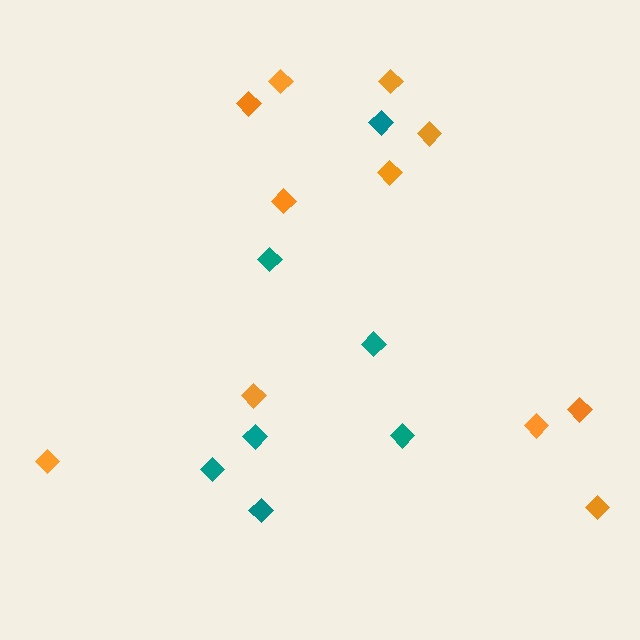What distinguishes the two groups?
There are 2 groups: one group of teal diamonds (7) and one group of orange diamonds (11).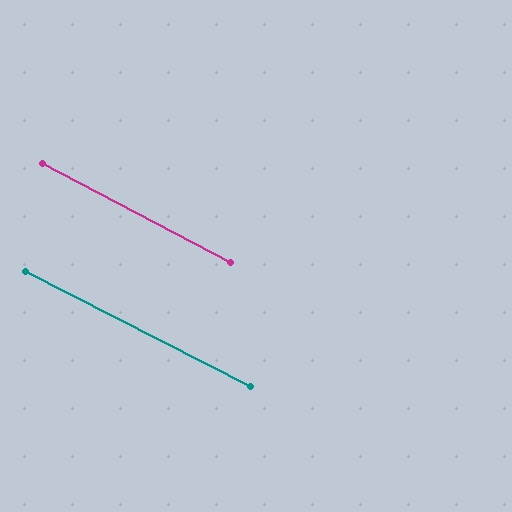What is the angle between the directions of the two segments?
Approximately 1 degree.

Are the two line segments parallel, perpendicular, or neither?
Parallel — their directions differ by only 0.5°.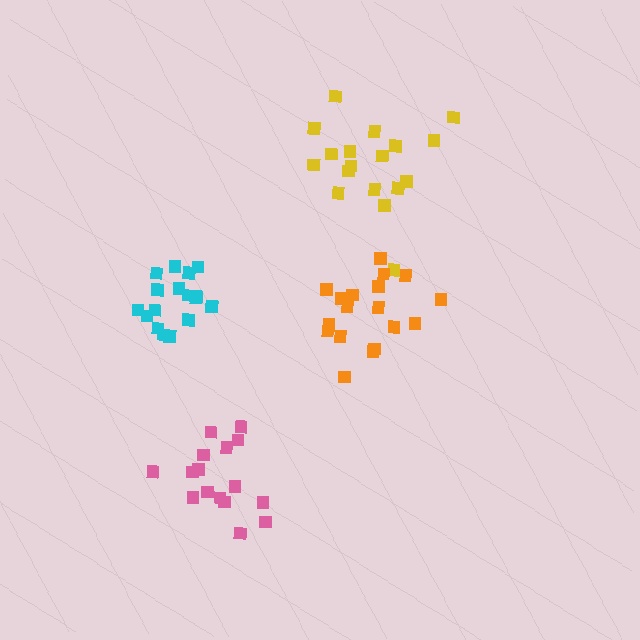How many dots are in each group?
Group 1: 17 dots, Group 2: 18 dots, Group 3: 18 dots, Group 4: 16 dots (69 total).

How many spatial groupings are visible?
There are 4 spatial groupings.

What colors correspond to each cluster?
The clusters are colored: cyan, yellow, orange, pink.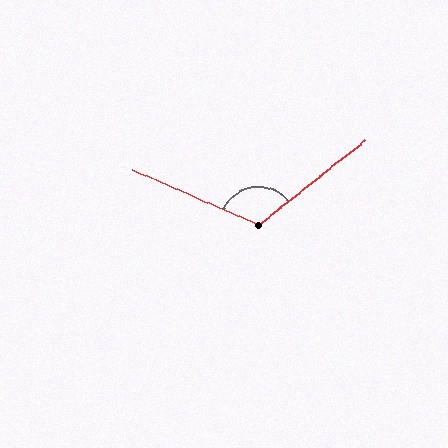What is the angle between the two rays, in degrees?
Approximately 118 degrees.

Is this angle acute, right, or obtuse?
It is obtuse.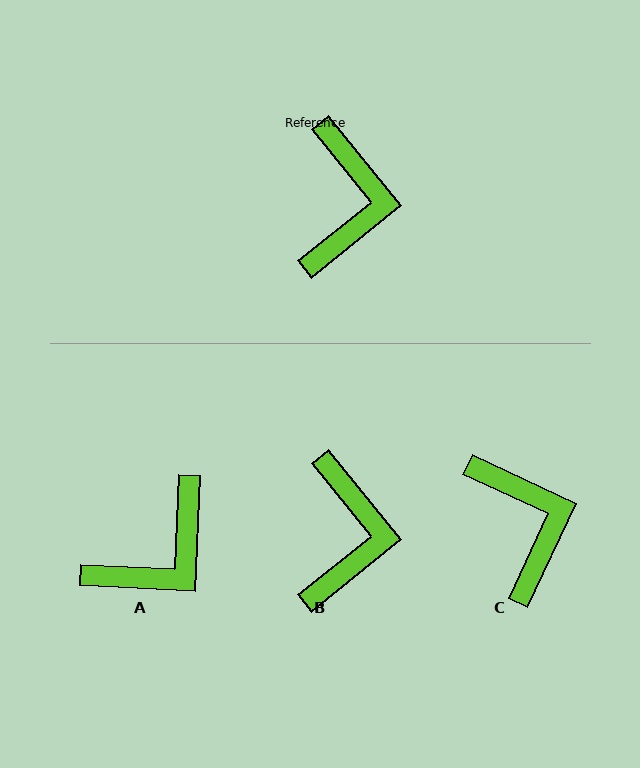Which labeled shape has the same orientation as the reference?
B.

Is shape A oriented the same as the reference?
No, it is off by about 41 degrees.